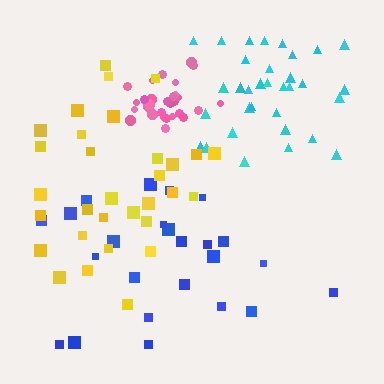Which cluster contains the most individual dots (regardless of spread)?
Cyan (34).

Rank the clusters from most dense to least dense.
pink, cyan, yellow, blue.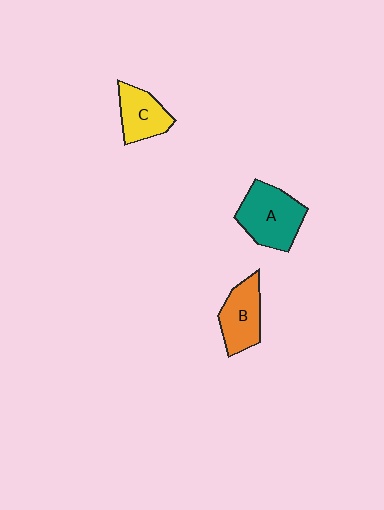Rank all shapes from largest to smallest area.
From largest to smallest: A (teal), B (orange), C (yellow).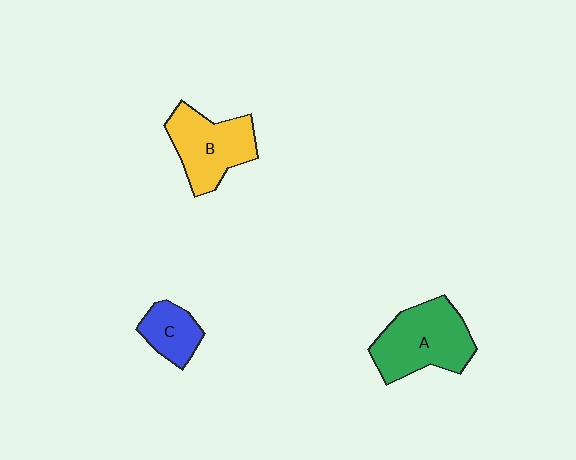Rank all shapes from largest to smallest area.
From largest to smallest: A (green), B (yellow), C (blue).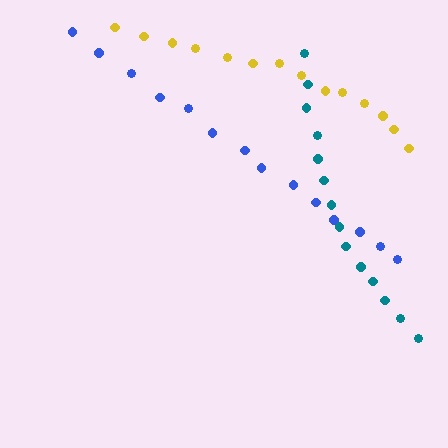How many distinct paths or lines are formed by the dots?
There are 3 distinct paths.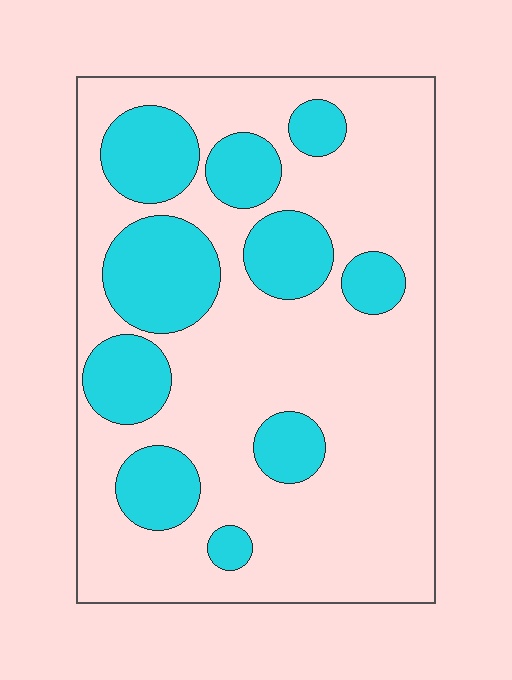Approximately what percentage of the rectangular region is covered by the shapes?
Approximately 30%.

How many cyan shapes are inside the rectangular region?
10.